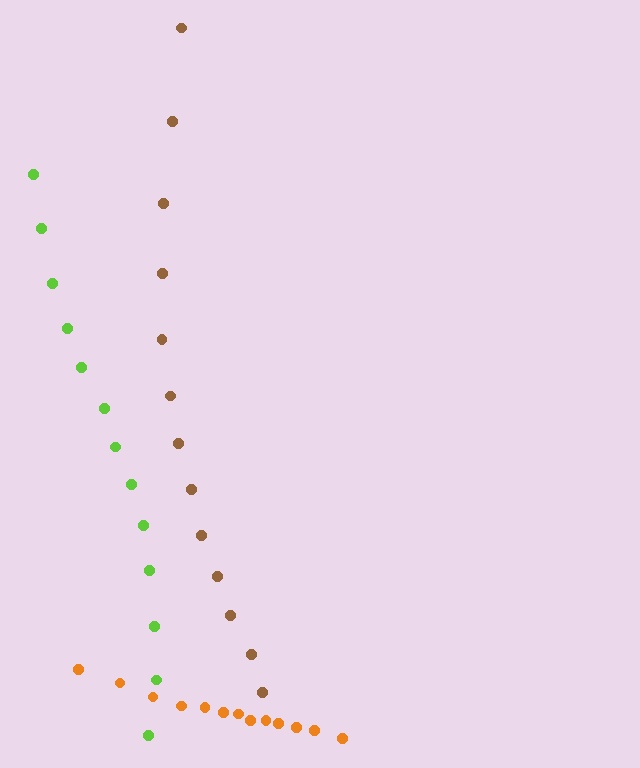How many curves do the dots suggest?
There are 3 distinct paths.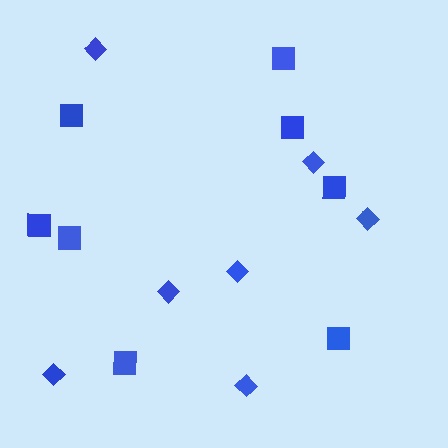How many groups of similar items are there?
There are 2 groups: one group of squares (8) and one group of diamonds (7).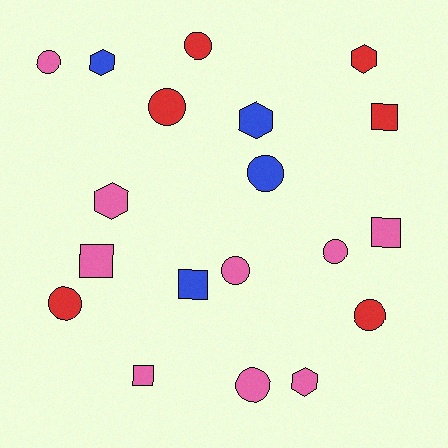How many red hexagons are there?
There is 1 red hexagon.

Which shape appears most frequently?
Circle, with 9 objects.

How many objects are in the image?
There are 19 objects.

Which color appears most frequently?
Pink, with 9 objects.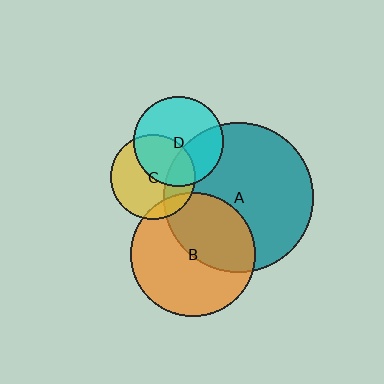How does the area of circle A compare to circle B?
Approximately 1.5 times.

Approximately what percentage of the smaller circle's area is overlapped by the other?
Approximately 35%.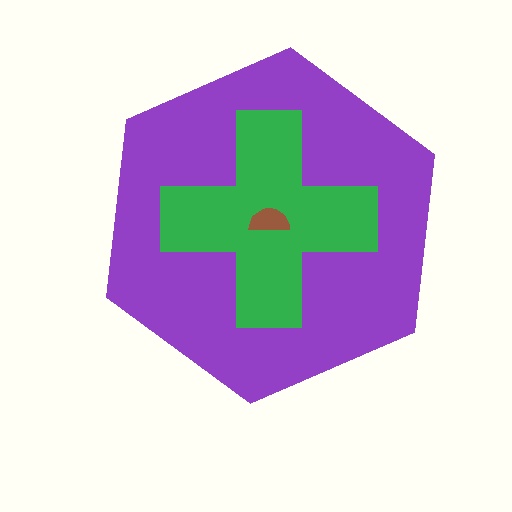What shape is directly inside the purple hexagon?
The green cross.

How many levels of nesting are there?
3.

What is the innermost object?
The brown semicircle.